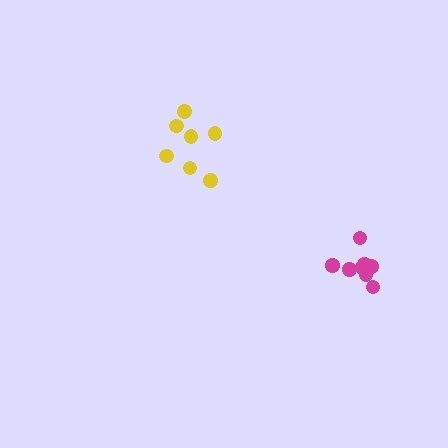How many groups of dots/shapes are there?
There are 2 groups.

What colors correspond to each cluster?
The clusters are colored: yellow, magenta.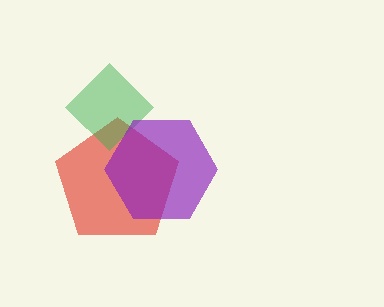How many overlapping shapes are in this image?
There are 3 overlapping shapes in the image.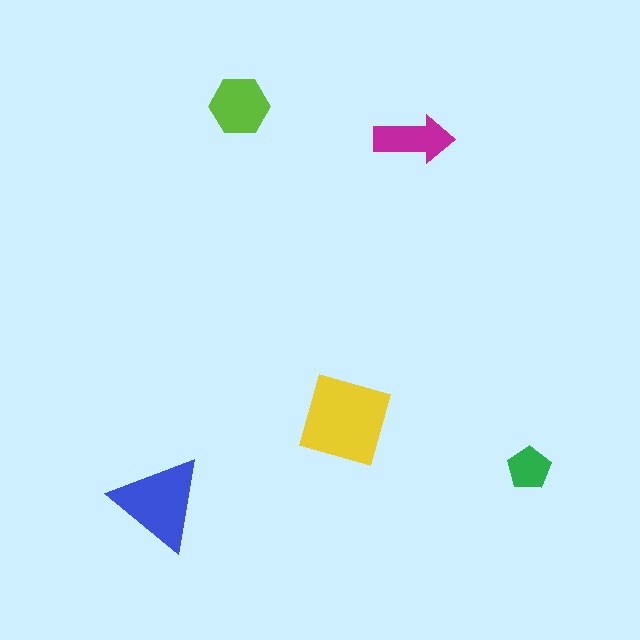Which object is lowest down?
The blue triangle is bottommost.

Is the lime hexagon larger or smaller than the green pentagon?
Larger.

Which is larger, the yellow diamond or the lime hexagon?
The yellow diamond.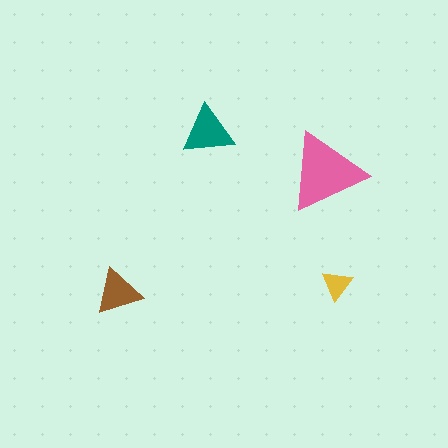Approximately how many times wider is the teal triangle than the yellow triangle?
About 1.5 times wider.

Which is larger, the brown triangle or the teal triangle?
The teal one.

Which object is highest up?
The teal triangle is topmost.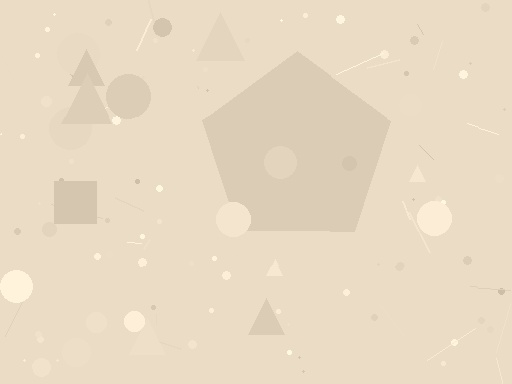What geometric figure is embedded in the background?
A pentagon is embedded in the background.